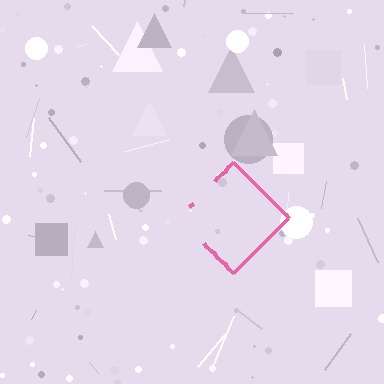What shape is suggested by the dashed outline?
The dashed outline suggests a diamond.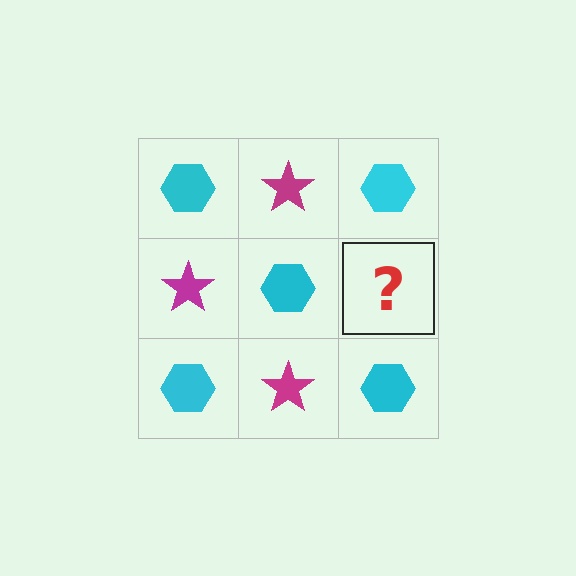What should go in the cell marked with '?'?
The missing cell should contain a magenta star.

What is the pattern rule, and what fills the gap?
The rule is that it alternates cyan hexagon and magenta star in a checkerboard pattern. The gap should be filled with a magenta star.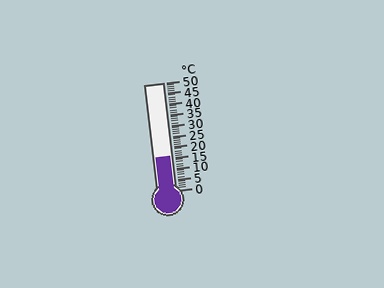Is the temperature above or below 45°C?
The temperature is below 45°C.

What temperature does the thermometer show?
The thermometer shows approximately 16°C.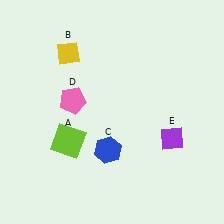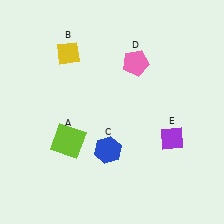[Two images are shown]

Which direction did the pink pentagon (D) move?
The pink pentagon (D) moved right.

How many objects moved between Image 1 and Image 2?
1 object moved between the two images.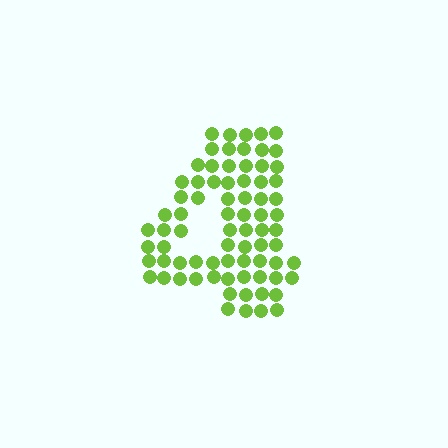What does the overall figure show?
The overall figure shows the digit 4.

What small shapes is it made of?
It is made of small circles.